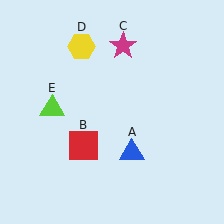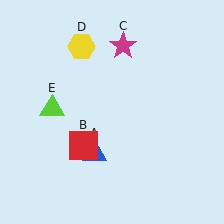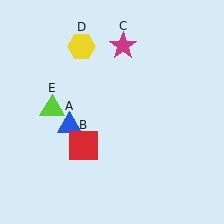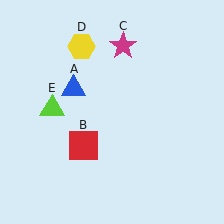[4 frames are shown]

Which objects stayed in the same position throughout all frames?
Red square (object B) and magenta star (object C) and yellow hexagon (object D) and lime triangle (object E) remained stationary.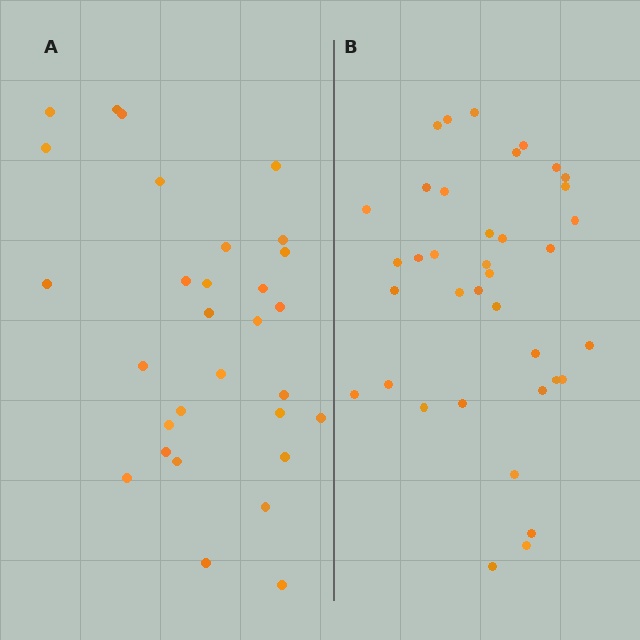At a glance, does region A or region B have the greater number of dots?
Region B (the right region) has more dots.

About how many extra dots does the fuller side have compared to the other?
Region B has roughly 8 or so more dots than region A.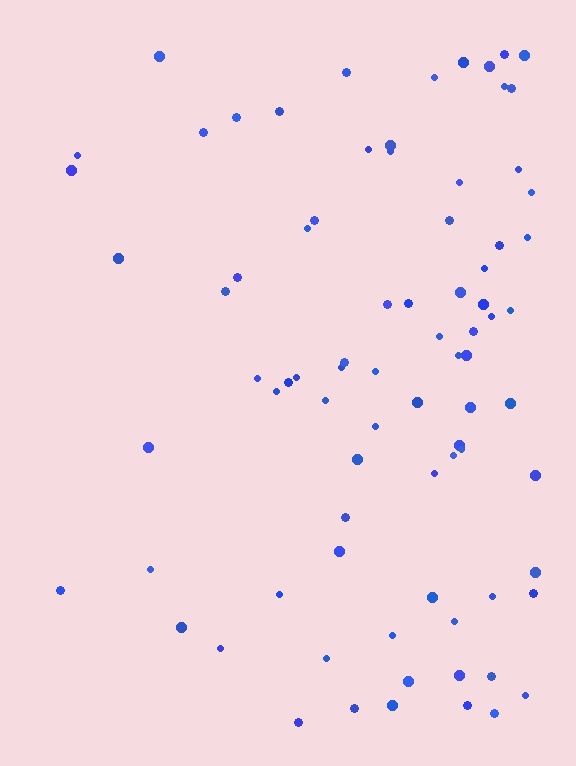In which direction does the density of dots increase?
From left to right, with the right side densest.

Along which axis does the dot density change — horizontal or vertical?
Horizontal.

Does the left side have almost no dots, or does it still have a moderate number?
Still a moderate number, just noticeably fewer than the right.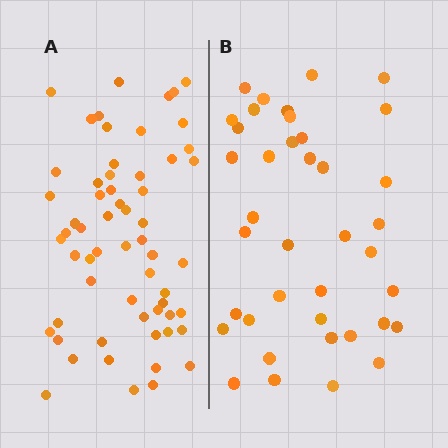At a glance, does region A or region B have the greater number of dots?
Region A (the left region) has more dots.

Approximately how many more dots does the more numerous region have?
Region A has approximately 20 more dots than region B.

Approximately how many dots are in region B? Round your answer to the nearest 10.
About 40 dots. (The exact count is 39, which rounds to 40.)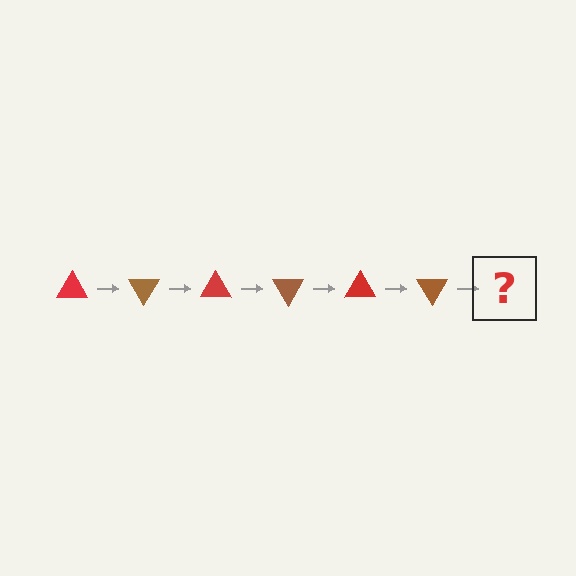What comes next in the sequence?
The next element should be a red triangle, rotated 360 degrees from the start.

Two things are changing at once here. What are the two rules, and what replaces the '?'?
The two rules are that it rotates 60 degrees each step and the color cycles through red and brown. The '?' should be a red triangle, rotated 360 degrees from the start.